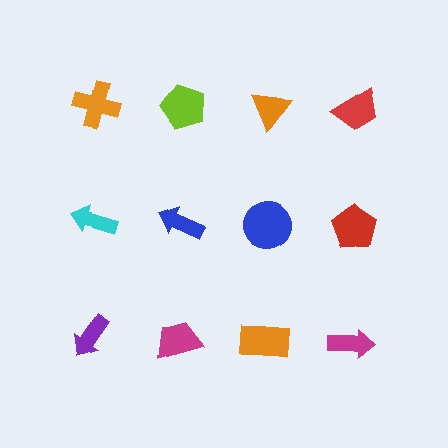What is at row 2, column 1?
A cyan arrow.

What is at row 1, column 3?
An orange triangle.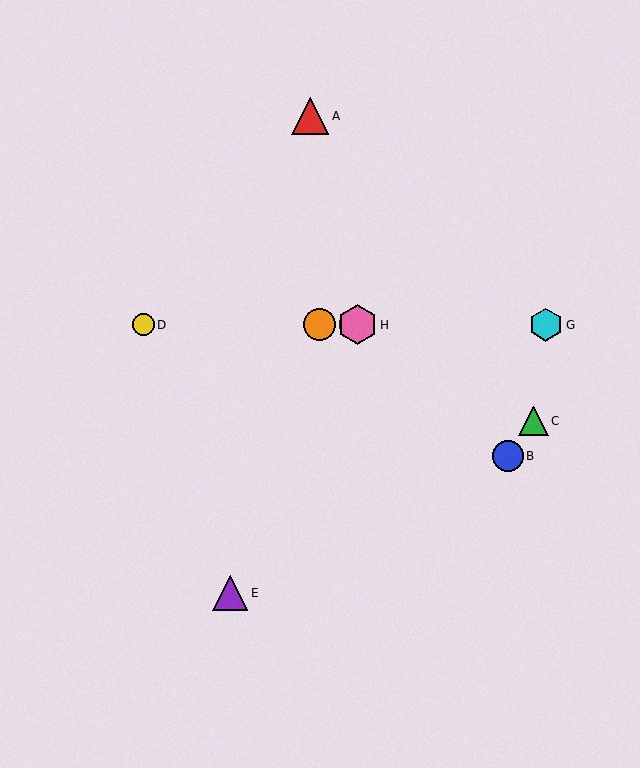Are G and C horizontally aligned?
No, G is at y≈325 and C is at y≈421.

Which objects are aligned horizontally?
Objects D, F, G, H are aligned horizontally.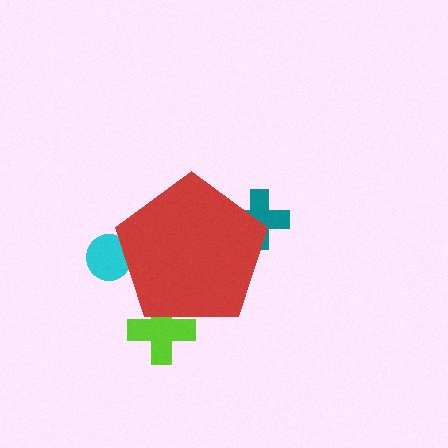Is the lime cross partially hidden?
Yes, the lime cross is partially hidden behind the red pentagon.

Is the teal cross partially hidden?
Yes, the teal cross is partially hidden behind the red pentagon.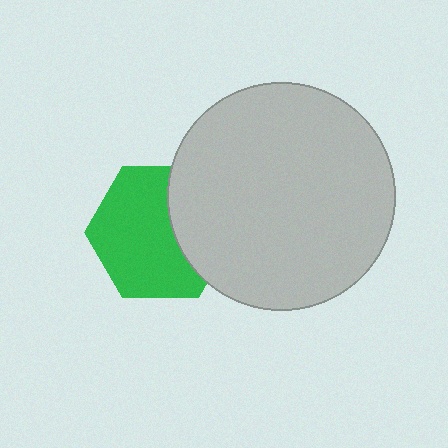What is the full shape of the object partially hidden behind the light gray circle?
The partially hidden object is a green hexagon.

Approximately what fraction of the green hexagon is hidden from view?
Roughly 34% of the green hexagon is hidden behind the light gray circle.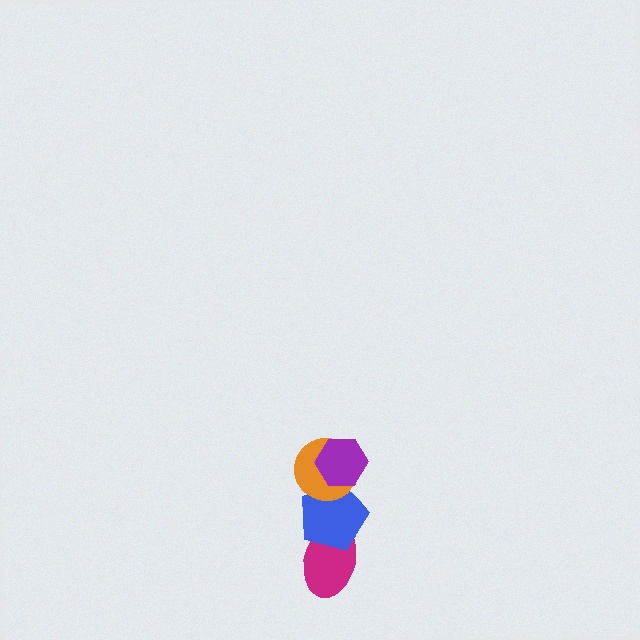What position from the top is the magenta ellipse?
The magenta ellipse is 4th from the top.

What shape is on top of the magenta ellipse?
The blue pentagon is on top of the magenta ellipse.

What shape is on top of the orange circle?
The purple hexagon is on top of the orange circle.